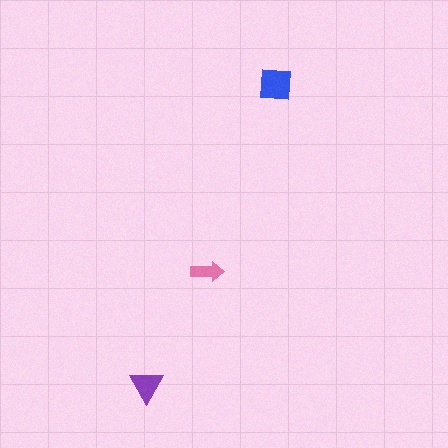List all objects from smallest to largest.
The pink arrow, the purple triangle, the blue square.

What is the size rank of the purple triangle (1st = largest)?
2nd.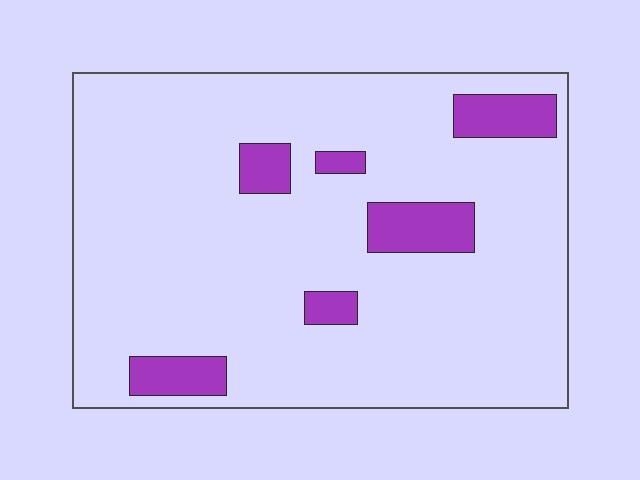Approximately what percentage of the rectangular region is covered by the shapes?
Approximately 10%.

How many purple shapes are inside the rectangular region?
6.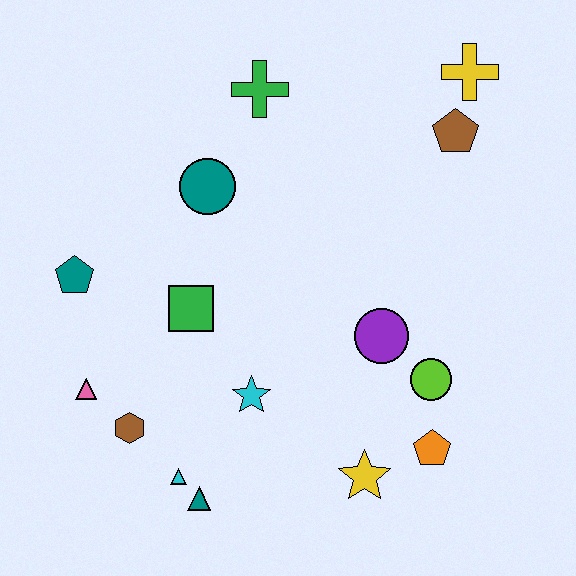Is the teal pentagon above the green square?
Yes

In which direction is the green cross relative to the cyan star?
The green cross is above the cyan star.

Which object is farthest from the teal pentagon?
The yellow cross is farthest from the teal pentagon.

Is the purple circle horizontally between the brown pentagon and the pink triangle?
Yes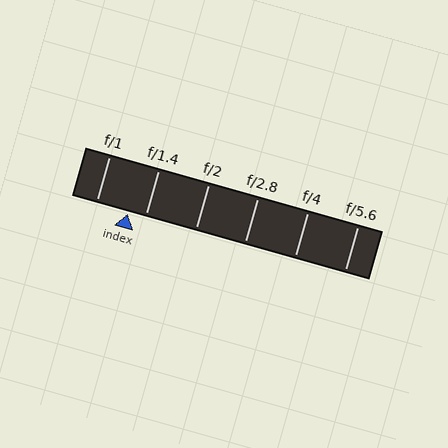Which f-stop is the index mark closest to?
The index mark is closest to f/1.4.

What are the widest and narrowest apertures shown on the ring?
The widest aperture shown is f/1 and the narrowest is f/5.6.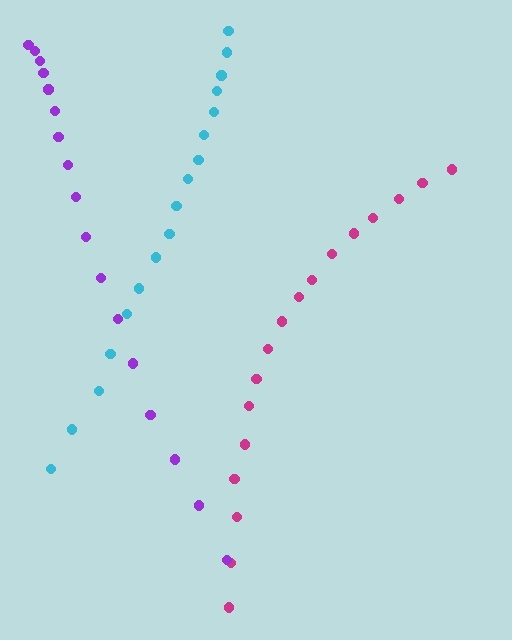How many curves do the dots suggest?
There are 3 distinct paths.